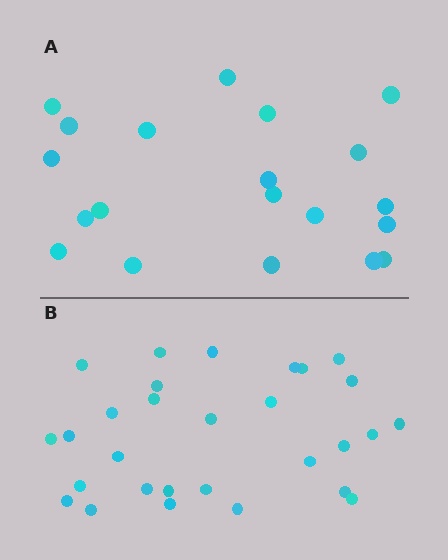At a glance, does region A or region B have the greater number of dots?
Region B (the bottom region) has more dots.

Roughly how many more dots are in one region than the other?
Region B has roughly 8 or so more dots than region A.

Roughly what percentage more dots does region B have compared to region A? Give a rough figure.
About 45% more.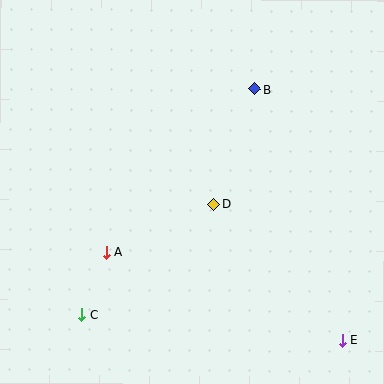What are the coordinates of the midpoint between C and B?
The midpoint between C and B is at (168, 202).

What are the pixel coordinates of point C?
Point C is at (82, 315).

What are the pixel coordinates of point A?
Point A is at (106, 253).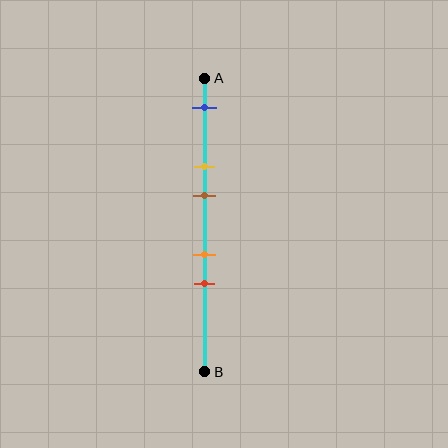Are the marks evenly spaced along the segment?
No, the marks are not evenly spaced.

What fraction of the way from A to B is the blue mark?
The blue mark is approximately 10% (0.1) of the way from A to B.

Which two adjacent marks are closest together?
The orange and red marks are the closest adjacent pair.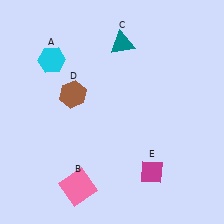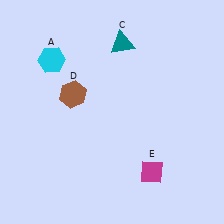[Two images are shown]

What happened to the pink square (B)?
The pink square (B) was removed in Image 2. It was in the bottom-left area of Image 1.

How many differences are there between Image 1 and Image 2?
There is 1 difference between the two images.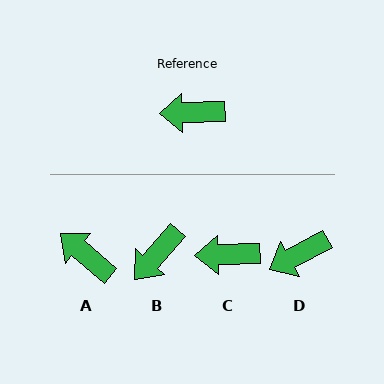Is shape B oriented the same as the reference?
No, it is off by about 47 degrees.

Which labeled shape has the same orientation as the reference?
C.